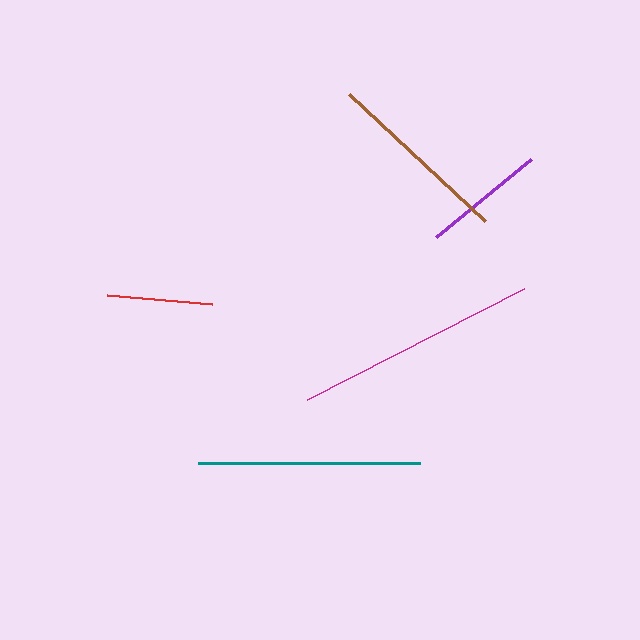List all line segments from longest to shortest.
From longest to shortest: magenta, teal, brown, purple, red.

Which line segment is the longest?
The magenta line is the longest at approximately 244 pixels.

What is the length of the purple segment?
The purple segment is approximately 123 pixels long.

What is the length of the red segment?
The red segment is approximately 106 pixels long.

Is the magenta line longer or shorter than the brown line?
The magenta line is longer than the brown line.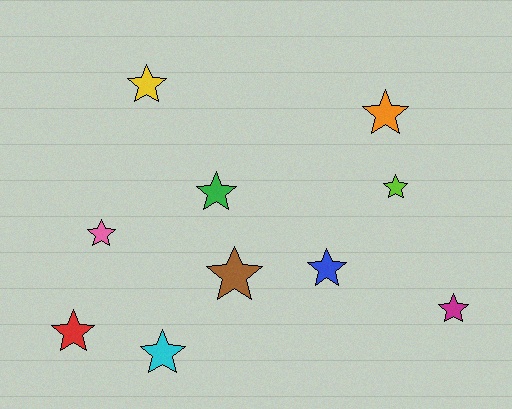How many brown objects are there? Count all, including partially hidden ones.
There is 1 brown object.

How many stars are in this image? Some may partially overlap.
There are 10 stars.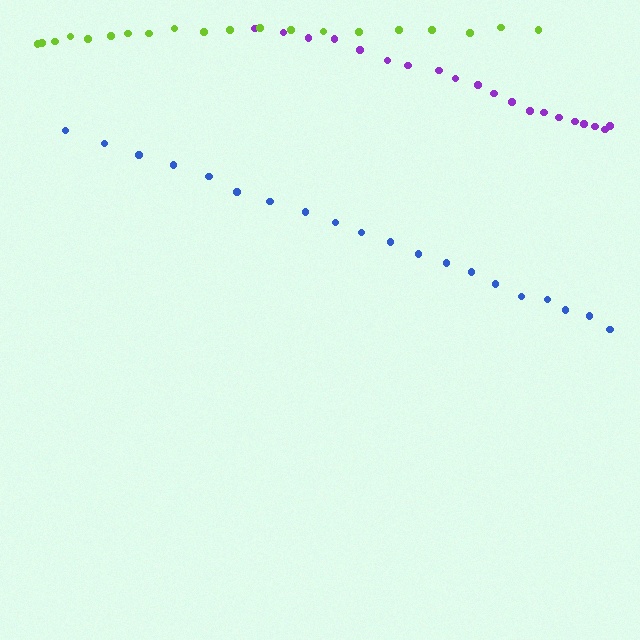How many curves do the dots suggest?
There are 3 distinct paths.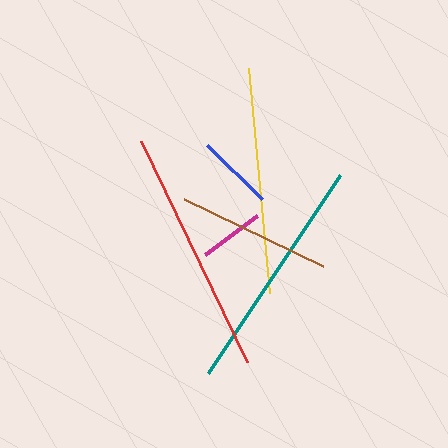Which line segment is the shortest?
The magenta line is the shortest at approximately 65 pixels.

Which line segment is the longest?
The red line is the longest at approximately 245 pixels.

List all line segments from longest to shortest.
From longest to shortest: red, teal, yellow, brown, blue, magenta.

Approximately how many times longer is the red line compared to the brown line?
The red line is approximately 1.6 times the length of the brown line.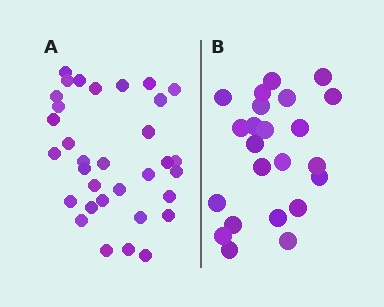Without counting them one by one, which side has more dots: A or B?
Region A (the left region) has more dots.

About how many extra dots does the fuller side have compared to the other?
Region A has roughly 10 or so more dots than region B.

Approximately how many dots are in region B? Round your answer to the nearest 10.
About 20 dots. (The exact count is 23, which rounds to 20.)